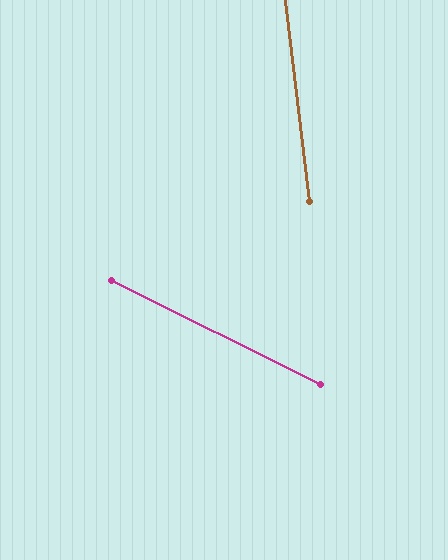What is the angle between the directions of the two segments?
Approximately 57 degrees.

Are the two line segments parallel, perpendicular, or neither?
Neither parallel nor perpendicular — they differ by about 57°.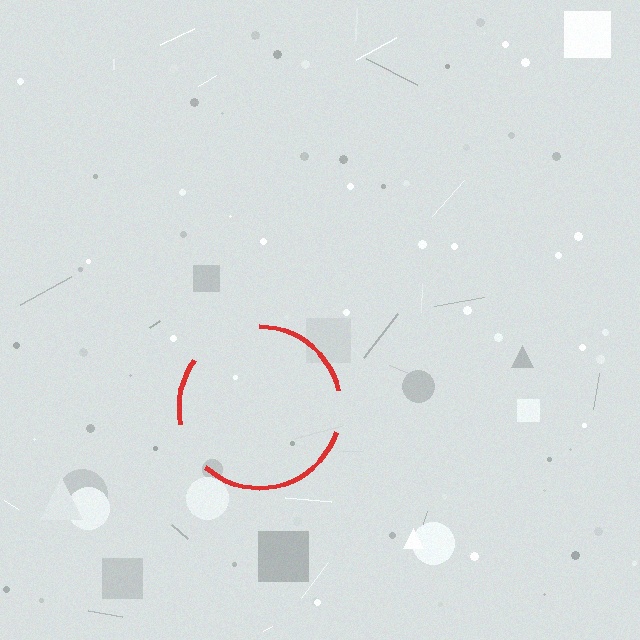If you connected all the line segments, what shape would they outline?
They would outline a circle.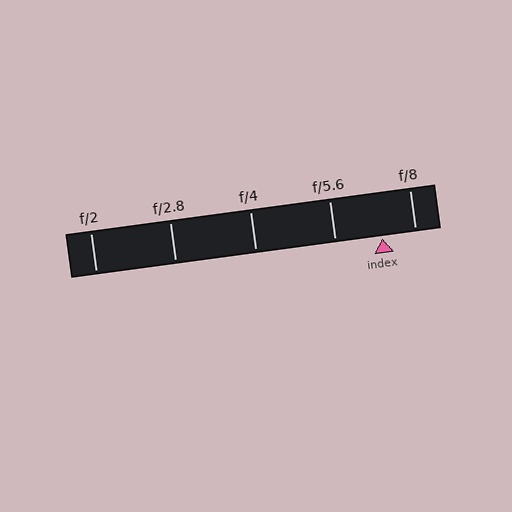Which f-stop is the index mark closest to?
The index mark is closest to f/8.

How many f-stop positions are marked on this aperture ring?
There are 5 f-stop positions marked.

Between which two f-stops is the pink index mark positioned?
The index mark is between f/5.6 and f/8.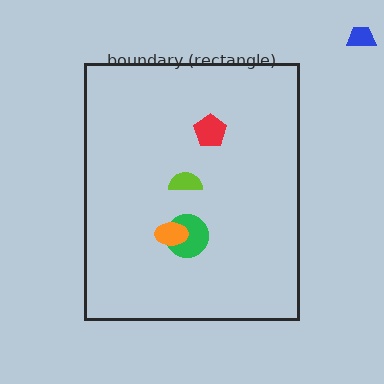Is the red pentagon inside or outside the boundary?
Inside.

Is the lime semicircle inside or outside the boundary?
Inside.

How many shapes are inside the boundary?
4 inside, 1 outside.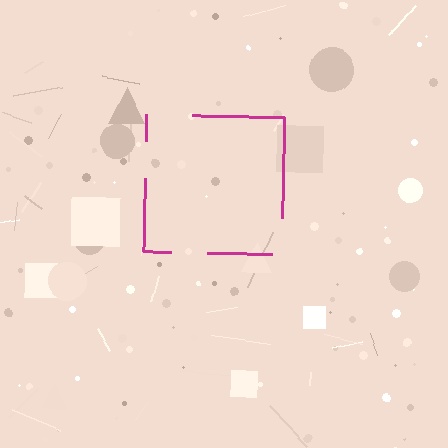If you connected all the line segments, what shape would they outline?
They would outline a square.